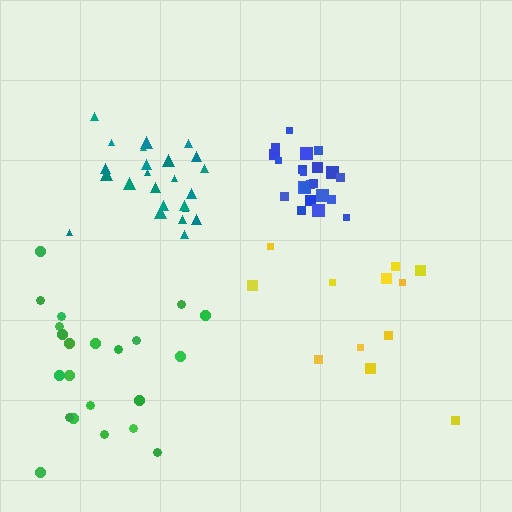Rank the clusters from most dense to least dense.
blue, teal, green, yellow.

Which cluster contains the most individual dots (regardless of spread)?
Teal (24).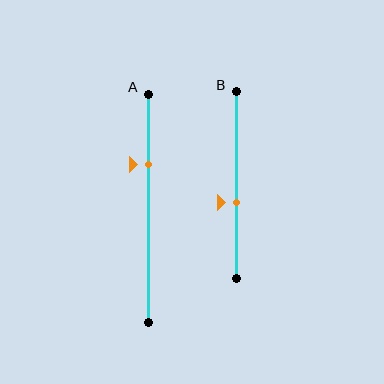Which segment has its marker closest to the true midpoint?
Segment B has its marker closest to the true midpoint.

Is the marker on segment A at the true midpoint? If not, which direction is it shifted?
No, the marker on segment A is shifted upward by about 19% of the segment length.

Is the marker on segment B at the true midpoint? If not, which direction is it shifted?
No, the marker on segment B is shifted downward by about 9% of the segment length.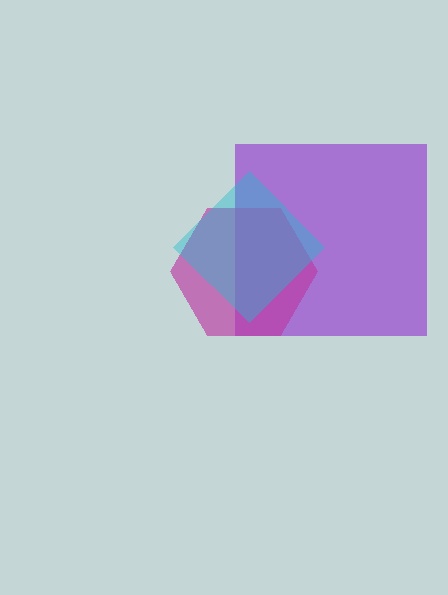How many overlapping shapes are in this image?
There are 3 overlapping shapes in the image.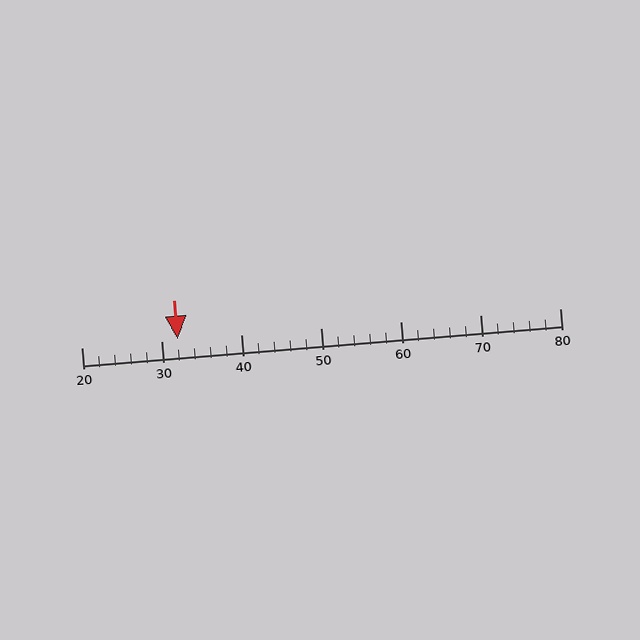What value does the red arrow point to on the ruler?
The red arrow points to approximately 32.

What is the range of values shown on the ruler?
The ruler shows values from 20 to 80.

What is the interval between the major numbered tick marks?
The major tick marks are spaced 10 units apart.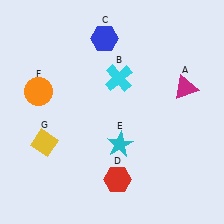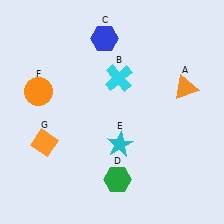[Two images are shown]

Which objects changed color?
A changed from magenta to orange. D changed from red to green. G changed from yellow to orange.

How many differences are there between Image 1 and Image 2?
There are 3 differences between the two images.